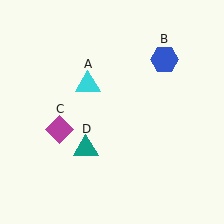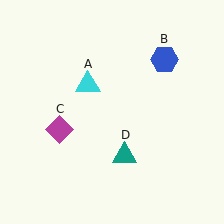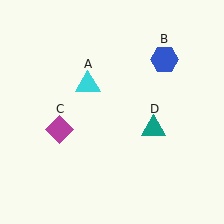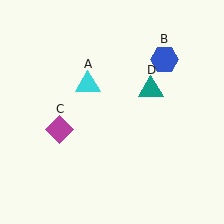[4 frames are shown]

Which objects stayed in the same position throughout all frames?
Cyan triangle (object A) and blue hexagon (object B) and magenta diamond (object C) remained stationary.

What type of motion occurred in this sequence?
The teal triangle (object D) rotated counterclockwise around the center of the scene.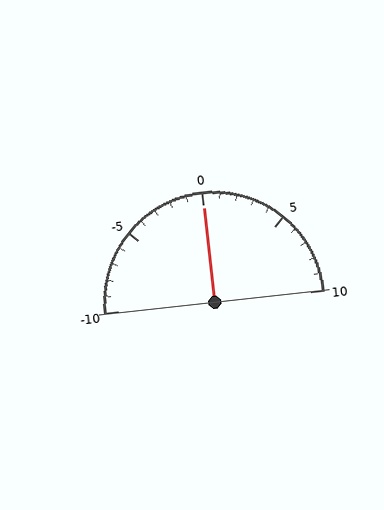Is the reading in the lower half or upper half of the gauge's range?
The reading is in the upper half of the range (-10 to 10).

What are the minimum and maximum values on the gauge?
The gauge ranges from -10 to 10.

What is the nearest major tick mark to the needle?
The nearest major tick mark is 0.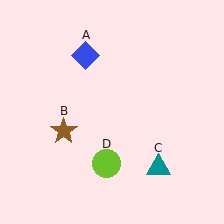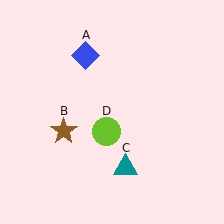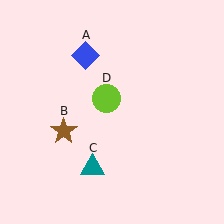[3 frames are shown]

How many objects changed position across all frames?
2 objects changed position: teal triangle (object C), lime circle (object D).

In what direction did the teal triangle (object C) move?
The teal triangle (object C) moved left.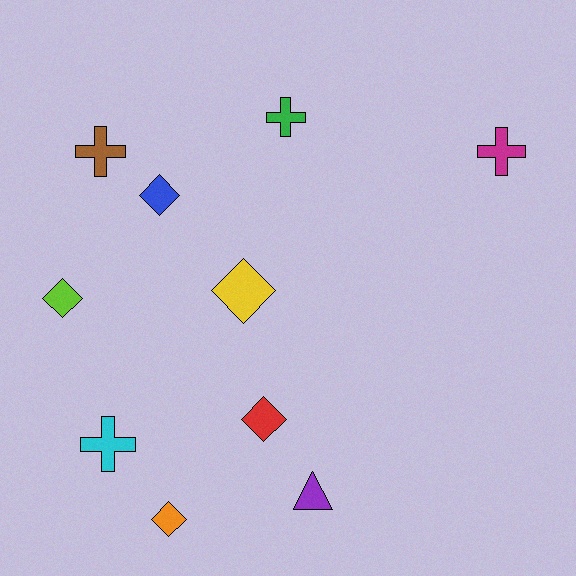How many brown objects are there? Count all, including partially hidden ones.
There is 1 brown object.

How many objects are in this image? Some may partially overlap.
There are 10 objects.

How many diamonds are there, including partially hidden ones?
There are 5 diamonds.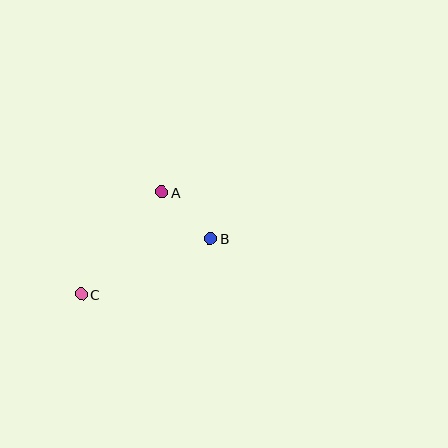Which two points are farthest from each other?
Points B and C are farthest from each other.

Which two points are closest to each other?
Points A and B are closest to each other.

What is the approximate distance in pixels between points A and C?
The distance between A and C is approximately 130 pixels.